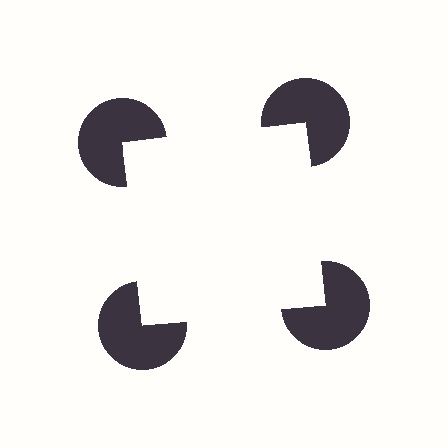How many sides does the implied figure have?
4 sides.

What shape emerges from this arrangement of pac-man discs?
An illusory square — its edges are inferred from the aligned wedge cuts in the pac-man discs, not physically drawn.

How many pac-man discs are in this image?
There are 4 — one at each vertex of the illusory square.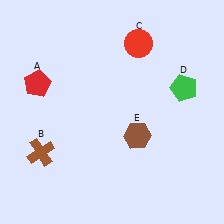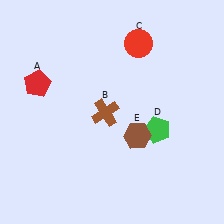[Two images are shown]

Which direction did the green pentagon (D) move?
The green pentagon (D) moved down.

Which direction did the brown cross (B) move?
The brown cross (B) moved right.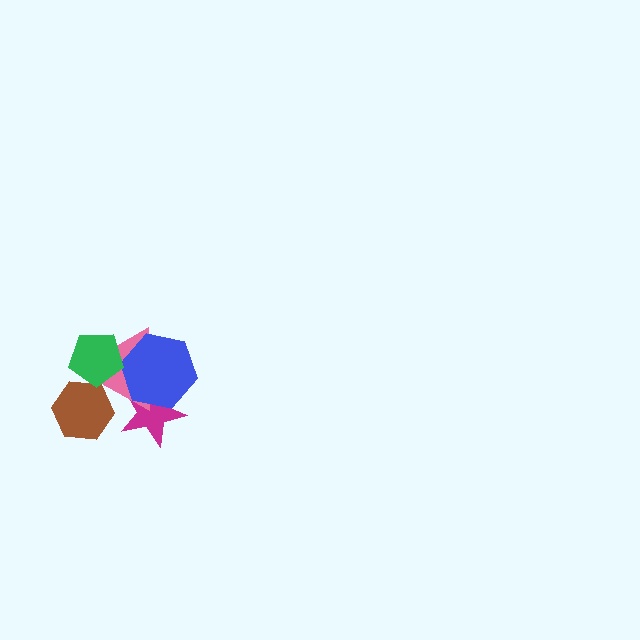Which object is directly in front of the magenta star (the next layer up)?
The pink triangle is directly in front of the magenta star.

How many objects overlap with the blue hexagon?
2 objects overlap with the blue hexagon.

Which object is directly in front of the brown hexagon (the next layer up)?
The pink triangle is directly in front of the brown hexagon.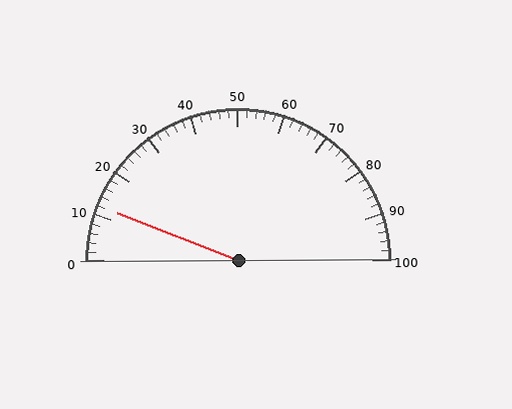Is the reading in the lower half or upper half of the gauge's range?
The reading is in the lower half of the range (0 to 100).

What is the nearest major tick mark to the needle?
The nearest major tick mark is 10.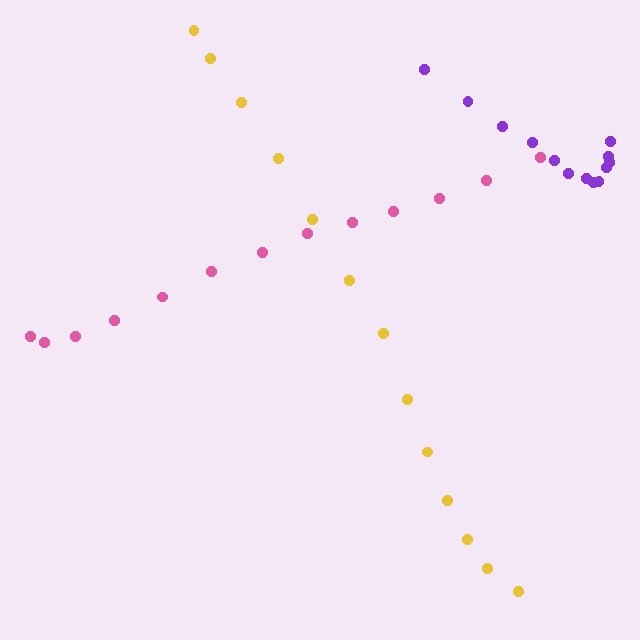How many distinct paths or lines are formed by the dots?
There are 3 distinct paths.